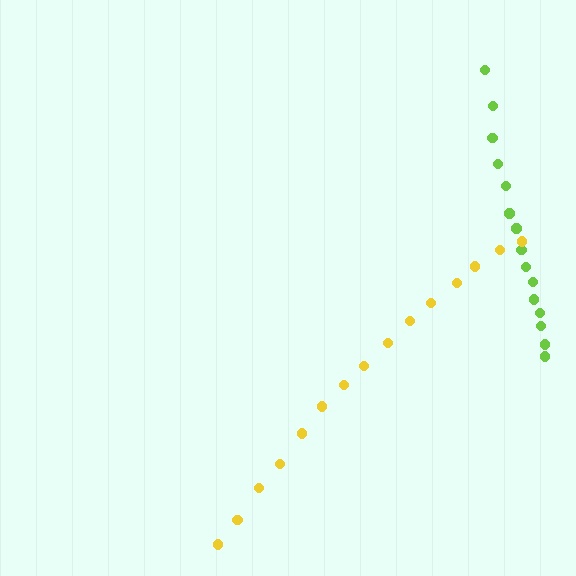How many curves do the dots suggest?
There are 2 distinct paths.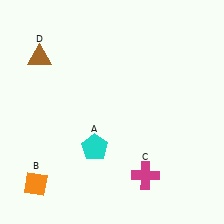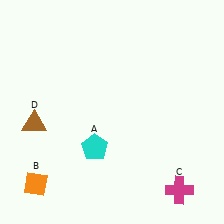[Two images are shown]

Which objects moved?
The objects that moved are: the magenta cross (C), the brown triangle (D).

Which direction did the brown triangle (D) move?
The brown triangle (D) moved down.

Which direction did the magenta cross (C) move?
The magenta cross (C) moved right.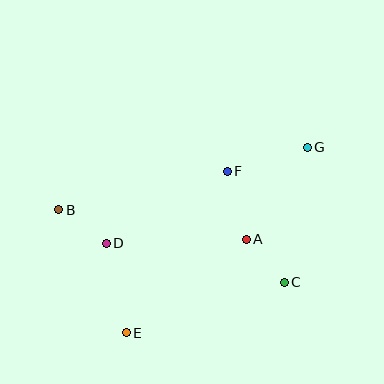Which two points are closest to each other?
Points A and C are closest to each other.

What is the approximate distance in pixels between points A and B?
The distance between A and B is approximately 190 pixels.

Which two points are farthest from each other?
Points E and G are farthest from each other.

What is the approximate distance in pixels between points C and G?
The distance between C and G is approximately 137 pixels.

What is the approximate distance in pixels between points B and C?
The distance between B and C is approximately 237 pixels.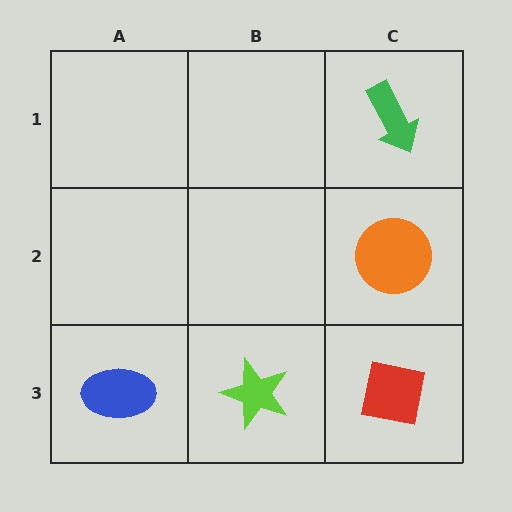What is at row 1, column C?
A green arrow.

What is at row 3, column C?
A red square.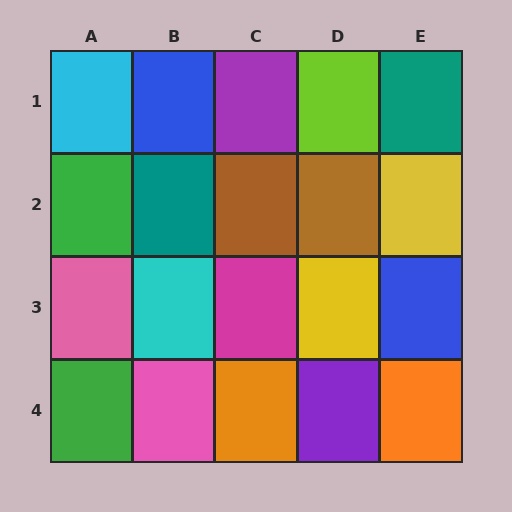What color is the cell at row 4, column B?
Pink.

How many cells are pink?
2 cells are pink.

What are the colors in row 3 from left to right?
Pink, cyan, magenta, yellow, blue.